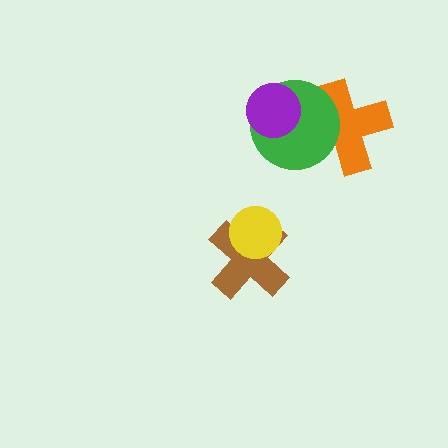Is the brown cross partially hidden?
Yes, it is partially covered by another shape.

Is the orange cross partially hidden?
Yes, it is partially covered by another shape.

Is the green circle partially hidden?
Yes, it is partially covered by another shape.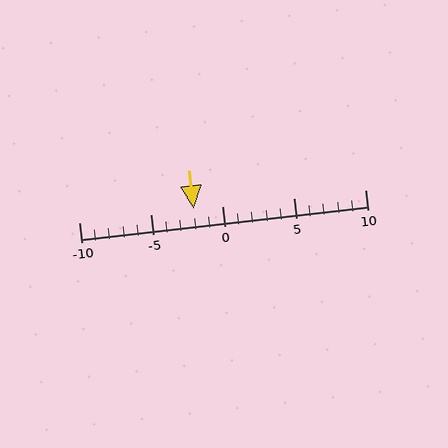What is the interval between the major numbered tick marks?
The major tick marks are spaced 5 units apart.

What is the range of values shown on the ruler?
The ruler shows values from -10 to 10.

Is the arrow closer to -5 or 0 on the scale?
The arrow is closer to 0.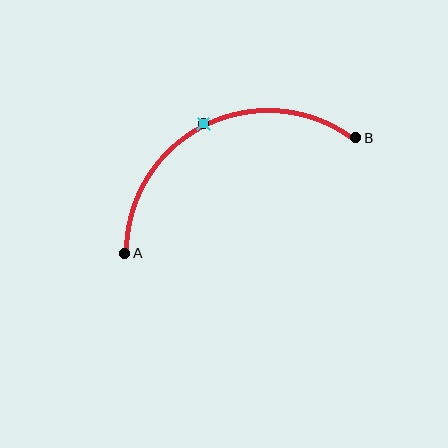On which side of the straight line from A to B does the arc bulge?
The arc bulges above the straight line connecting A and B.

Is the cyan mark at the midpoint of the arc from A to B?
Yes. The cyan mark lies on the arc at equal arc-length from both A and B — it is the arc midpoint.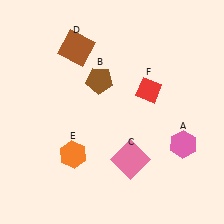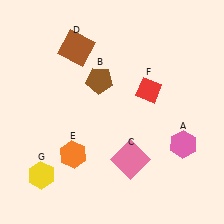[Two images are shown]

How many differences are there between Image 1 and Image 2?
There is 1 difference between the two images.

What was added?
A yellow hexagon (G) was added in Image 2.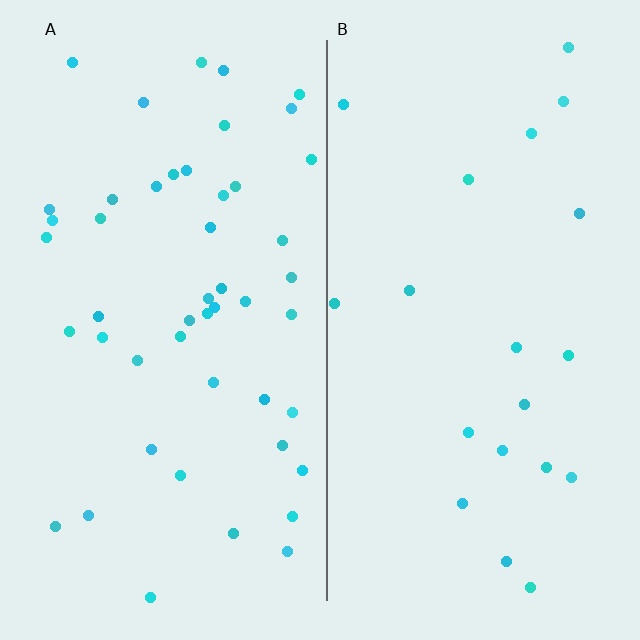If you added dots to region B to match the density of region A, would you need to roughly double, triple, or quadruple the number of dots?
Approximately double.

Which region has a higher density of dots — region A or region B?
A (the left).